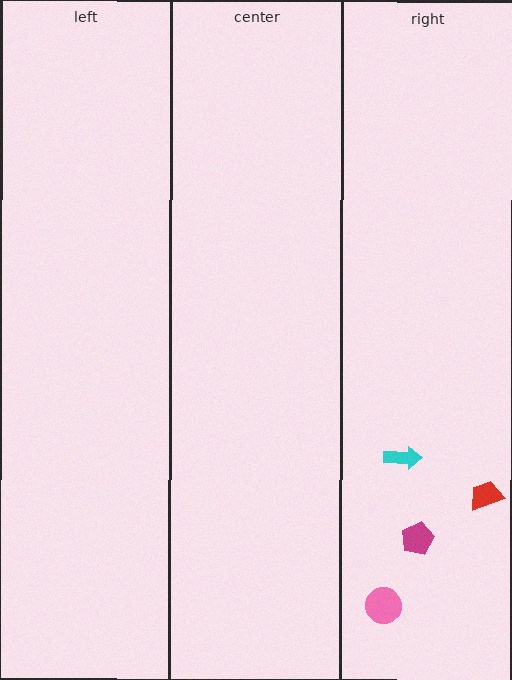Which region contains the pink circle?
The right region.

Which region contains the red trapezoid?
The right region.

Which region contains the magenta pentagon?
The right region.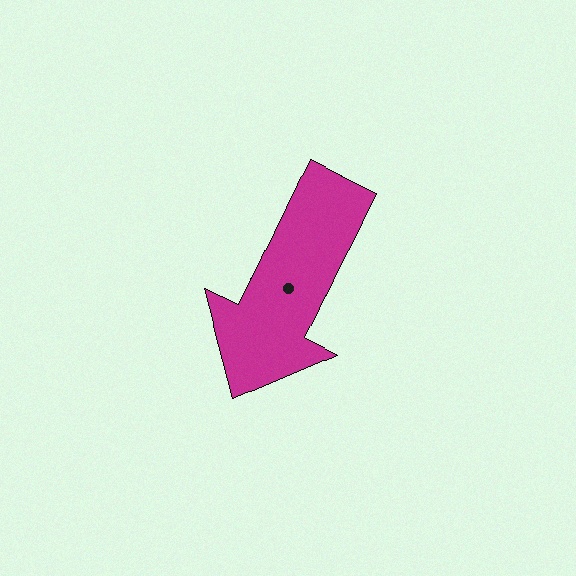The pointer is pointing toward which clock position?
Roughly 7 o'clock.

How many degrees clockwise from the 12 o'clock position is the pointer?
Approximately 206 degrees.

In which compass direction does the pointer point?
Southwest.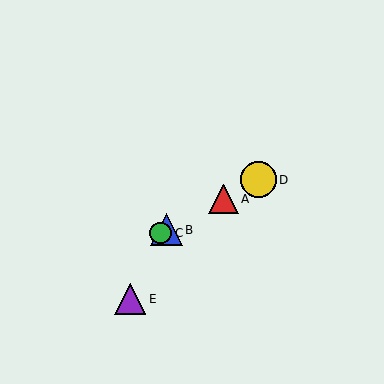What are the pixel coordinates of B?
Object B is at (166, 230).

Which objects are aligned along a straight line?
Objects A, B, C, D are aligned along a straight line.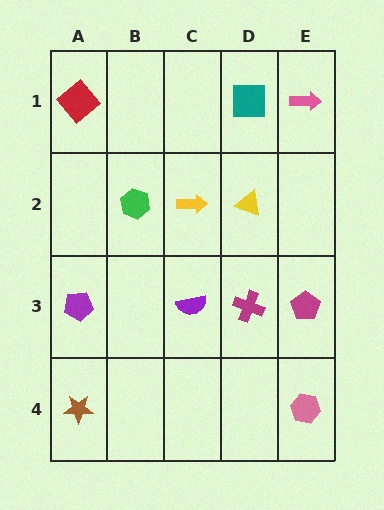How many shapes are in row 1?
3 shapes.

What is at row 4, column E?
A pink hexagon.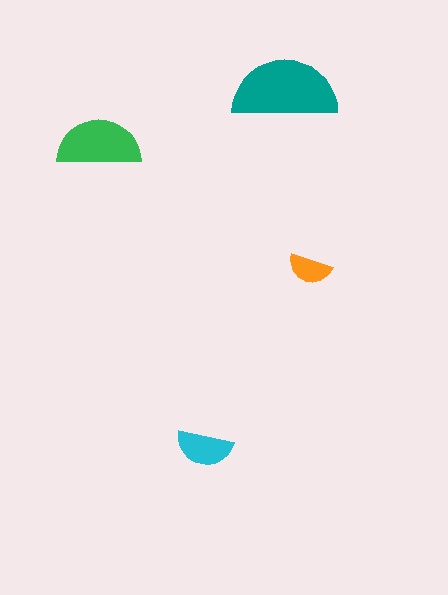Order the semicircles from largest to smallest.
the teal one, the green one, the cyan one, the orange one.